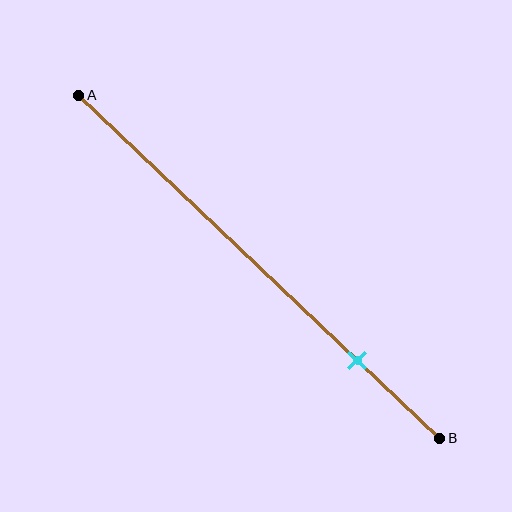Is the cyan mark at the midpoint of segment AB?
No, the mark is at about 75% from A, not at the 50% midpoint.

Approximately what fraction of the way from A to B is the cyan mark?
The cyan mark is approximately 75% of the way from A to B.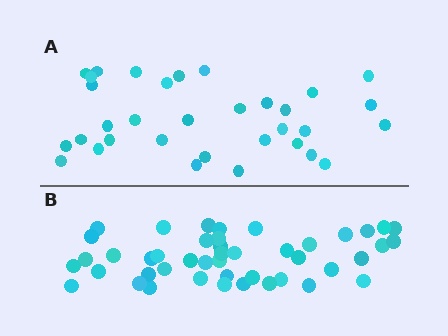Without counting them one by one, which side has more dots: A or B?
Region B (the bottom region) has more dots.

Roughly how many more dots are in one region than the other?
Region B has roughly 12 or so more dots than region A.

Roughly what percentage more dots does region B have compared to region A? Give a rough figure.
About 35% more.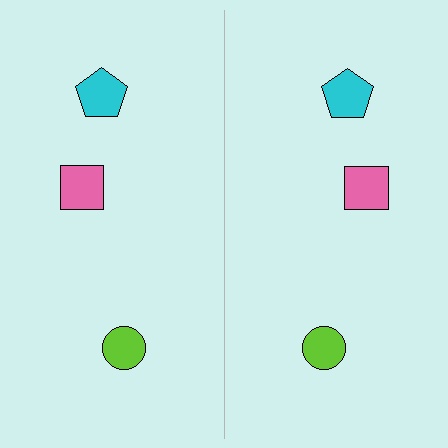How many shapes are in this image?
There are 6 shapes in this image.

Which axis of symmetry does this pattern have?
The pattern has a vertical axis of symmetry running through the center of the image.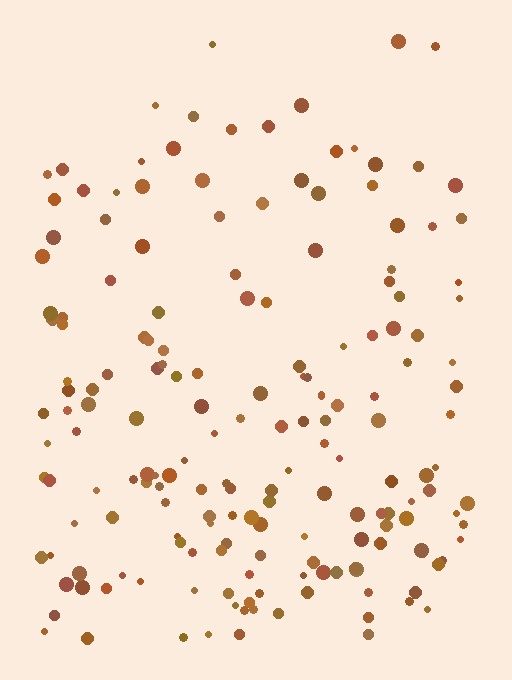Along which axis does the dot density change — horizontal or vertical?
Vertical.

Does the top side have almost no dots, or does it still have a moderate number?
Still a moderate number, just noticeably fewer than the bottom.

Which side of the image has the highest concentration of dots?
The bottom.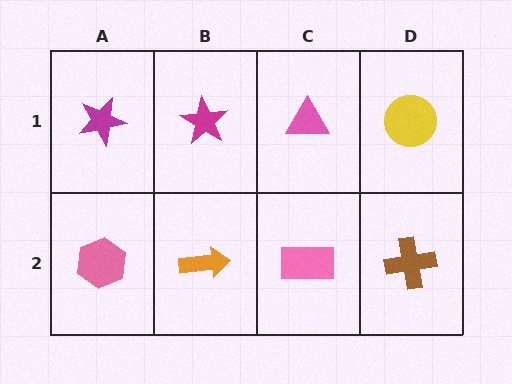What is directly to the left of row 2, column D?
A pink rectangle.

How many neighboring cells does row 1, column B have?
3.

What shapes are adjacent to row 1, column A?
A pink hexagon (row 2, column A), a magenta star (row 1, column B).